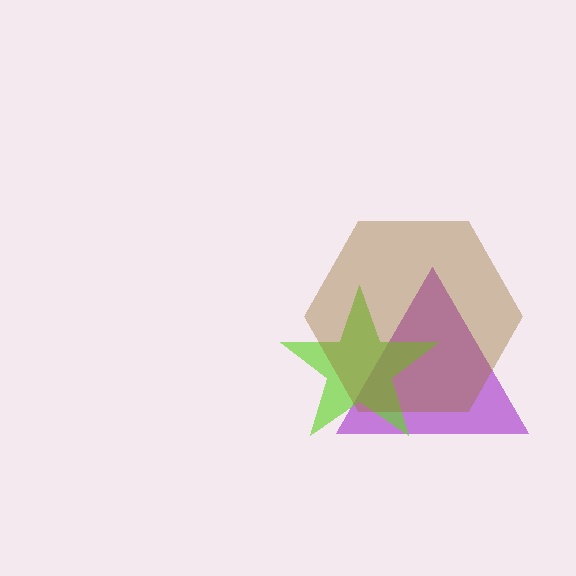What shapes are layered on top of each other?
The layered shapes are: a purple triangle, a lime star, a brown hexagon.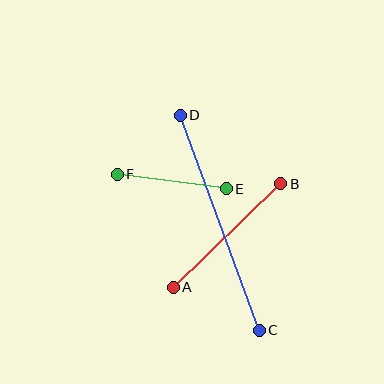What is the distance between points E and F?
The distance is approximately 110 pixels.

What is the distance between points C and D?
The distance is approximately 229 pixels.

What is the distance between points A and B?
The distance is approximately 149 pixels.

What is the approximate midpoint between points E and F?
The midpoint is at approximately (172, 182) pixels.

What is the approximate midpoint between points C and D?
The midpoint is at approximately (220, 223) pixels.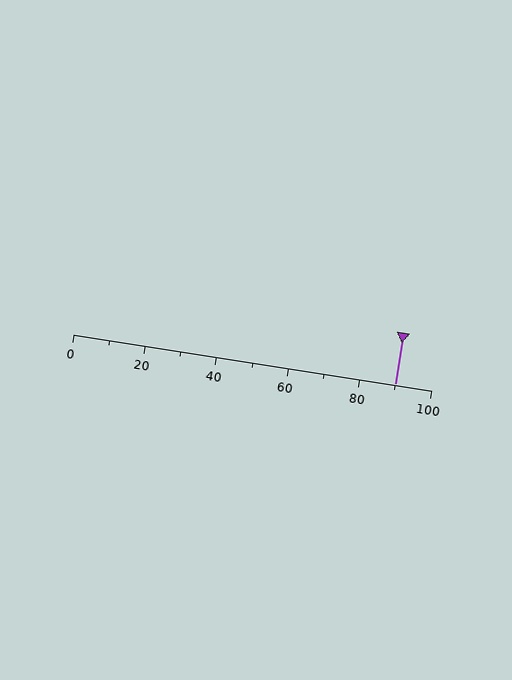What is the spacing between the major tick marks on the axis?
The major ticks are spaced 20 apart.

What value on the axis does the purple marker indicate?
The marker indicates approximately 90.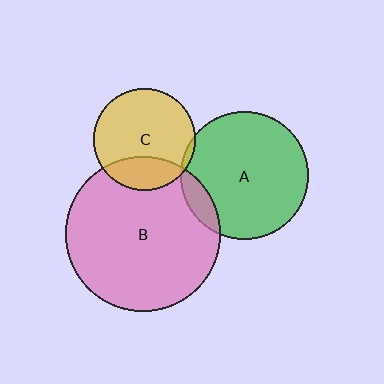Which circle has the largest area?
Circle B (pink).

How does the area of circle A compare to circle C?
Approximately 1.6 times.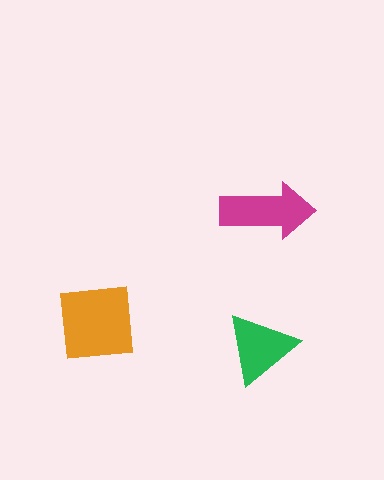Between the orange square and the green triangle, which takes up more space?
The orange square.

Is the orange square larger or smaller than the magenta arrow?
Larger.